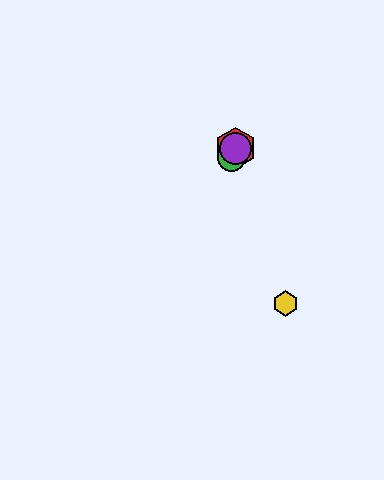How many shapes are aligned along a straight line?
4 shapes (the red hexagon, the blue circle, the green circle, the purple circle) are aligned along a straight line.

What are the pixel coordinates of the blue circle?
The blue circle is at (234, 151).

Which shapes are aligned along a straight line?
The red hexagon, the blue circle, the green circle, the purple circle are aligned along a straight line.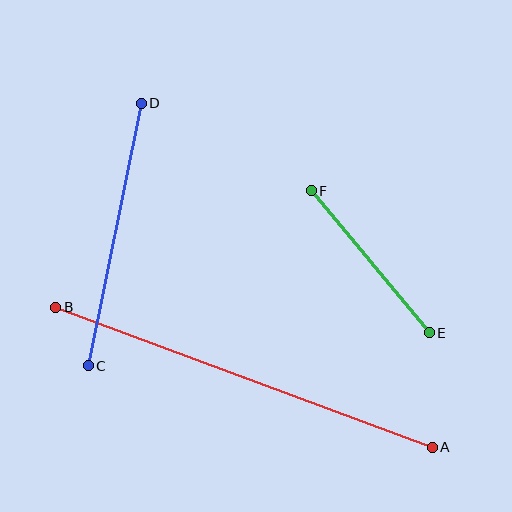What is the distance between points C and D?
The distance is approximately 268 pixels.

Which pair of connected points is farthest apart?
Points A and B are farthest apart.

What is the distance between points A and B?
The distance is approximately 402 pixels.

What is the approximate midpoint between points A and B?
The midpoint is at approximately (244, 377) pixels.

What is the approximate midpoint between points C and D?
The midpoint is at approximately (115, 235) pixels.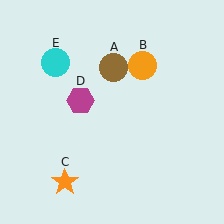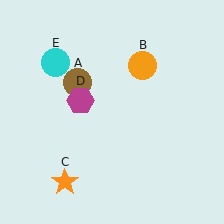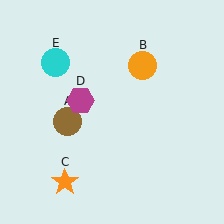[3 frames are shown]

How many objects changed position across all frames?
1 object changed position: brown circle (object A).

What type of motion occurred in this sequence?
The brown circle (object A) rotated counterclockwise around the center of the scene.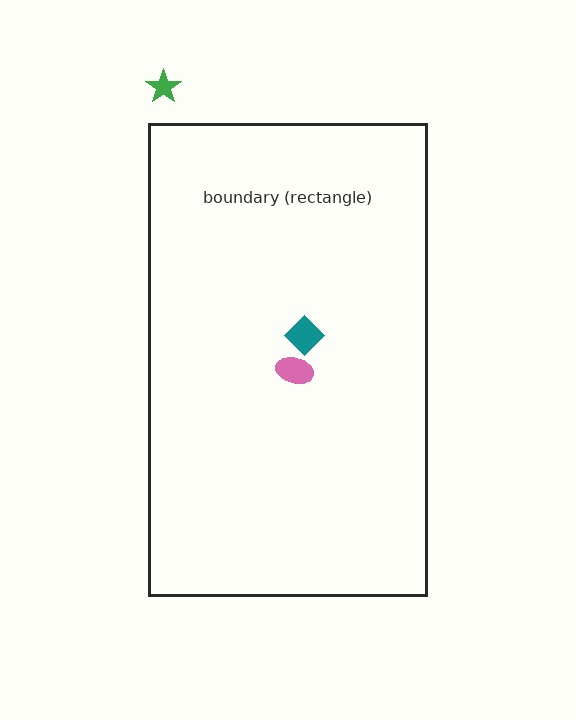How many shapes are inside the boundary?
2 inside, 1 outside.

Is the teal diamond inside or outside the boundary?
Inside.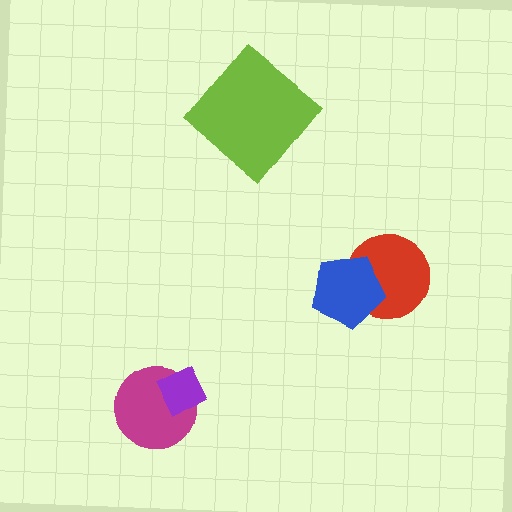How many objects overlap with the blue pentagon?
1 object overlaps with the blue pentagon.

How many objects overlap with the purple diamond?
1 object overlaps with the purple diamond.